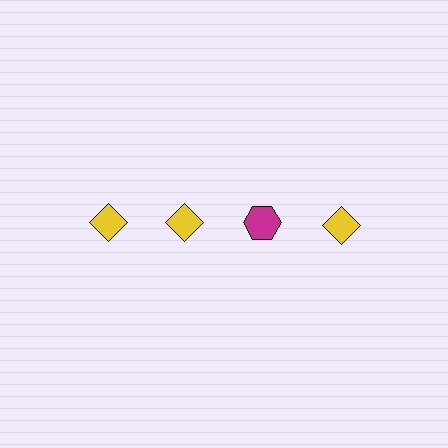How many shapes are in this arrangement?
There are 4 shapes arranged in a grid pattern.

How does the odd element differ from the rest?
It differs in both color (magenta instead of yellow) and shape (hexagon instead of diamond).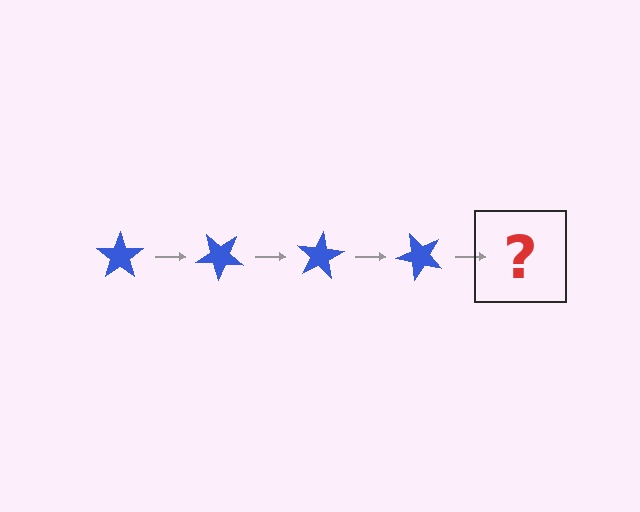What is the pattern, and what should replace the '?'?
The pattern is that the star rotates 40 degrees each step. The '?' should be a blue star rotated 160 degrees.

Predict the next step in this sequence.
The next step is a blue star rotated 160 degrees.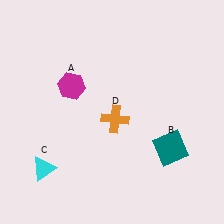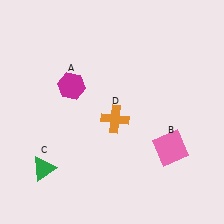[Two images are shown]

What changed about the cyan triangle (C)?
In Image 1, C is cyan. In Image 2, it changed to green.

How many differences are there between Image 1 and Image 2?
There are 2 differences between the two images.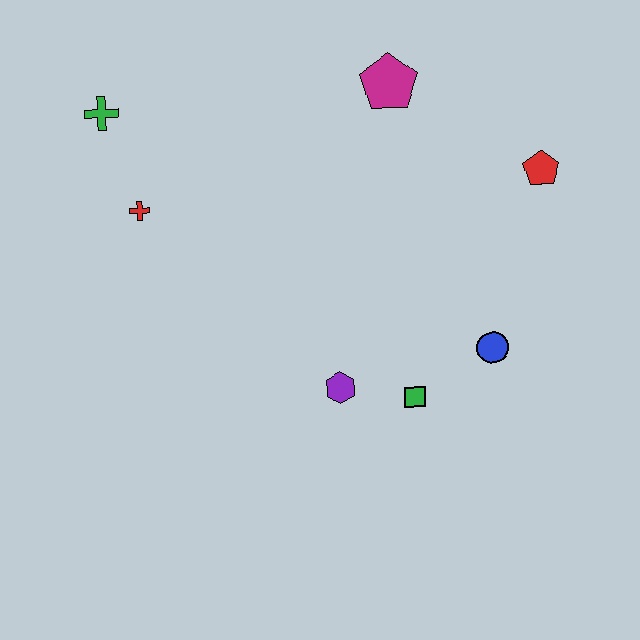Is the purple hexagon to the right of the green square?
No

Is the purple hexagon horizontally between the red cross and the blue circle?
Yes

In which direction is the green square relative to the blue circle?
The green square is to the left of the blue circle.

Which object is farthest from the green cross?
The blue circle is farthest from the green cross.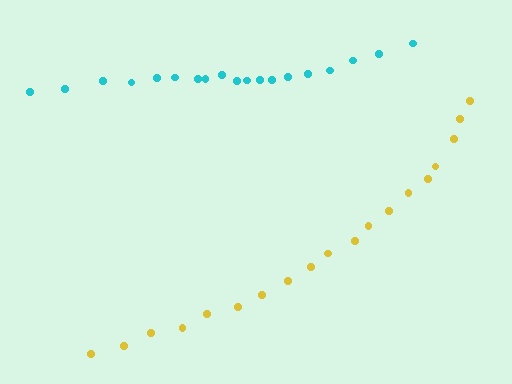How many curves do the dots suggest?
There are 2 distinct paths.